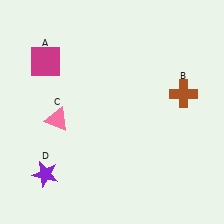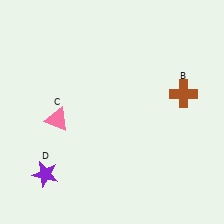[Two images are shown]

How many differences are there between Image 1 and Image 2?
There is 1 difference between the two images.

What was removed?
The magenta square (A) was removed in Image 2.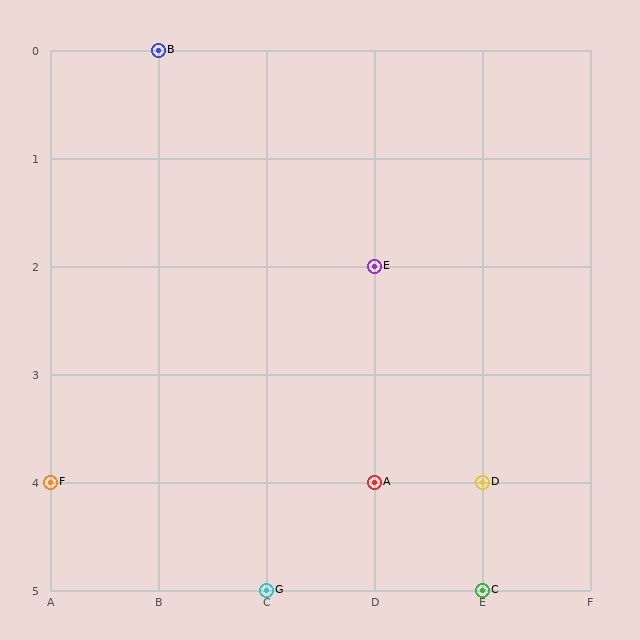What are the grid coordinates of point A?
Point A is at grid coordinates (D, 4).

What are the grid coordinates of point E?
Point E is at grid coordinates (D, 2).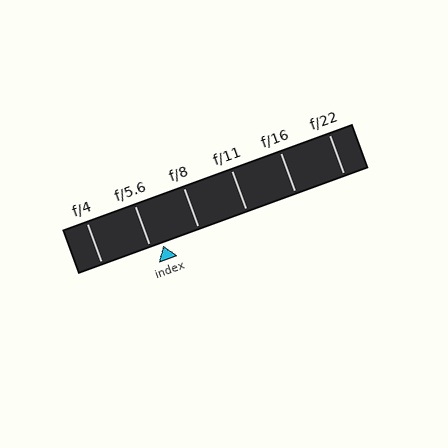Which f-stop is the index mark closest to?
The index mark is closest to f/5.6.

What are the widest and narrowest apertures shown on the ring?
The widest aperture shown is f/4 and the narrowest is f/22.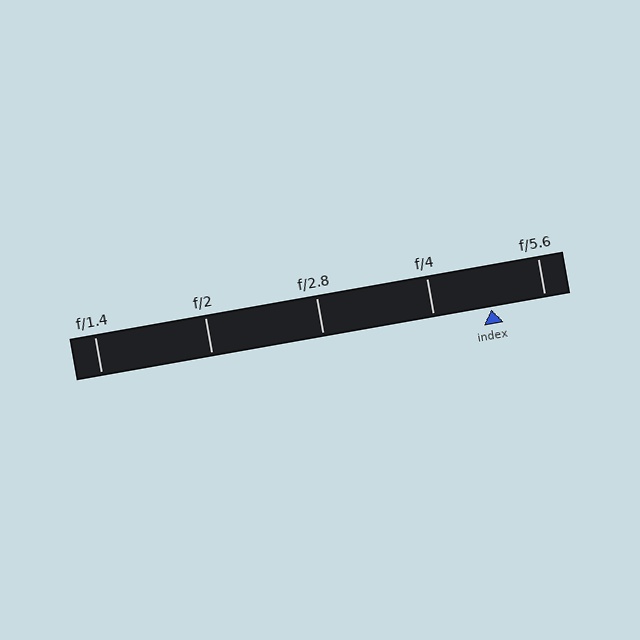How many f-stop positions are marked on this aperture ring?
There are 5 f-stop positions marked.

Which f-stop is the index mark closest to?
The index mark is closest to f/5.6.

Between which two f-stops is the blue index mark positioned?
The index mark is between f/4 and f/5.6.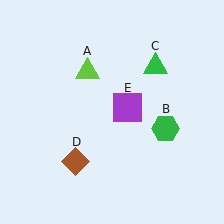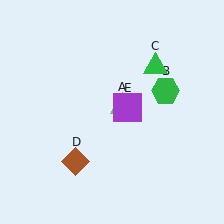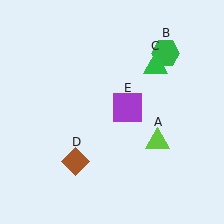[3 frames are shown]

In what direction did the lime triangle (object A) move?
The lime triangle (object A) moved down and to the right.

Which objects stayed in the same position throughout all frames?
Green triangle (object C) and brown diamond (object D) and purple square (object E) remained stationary.